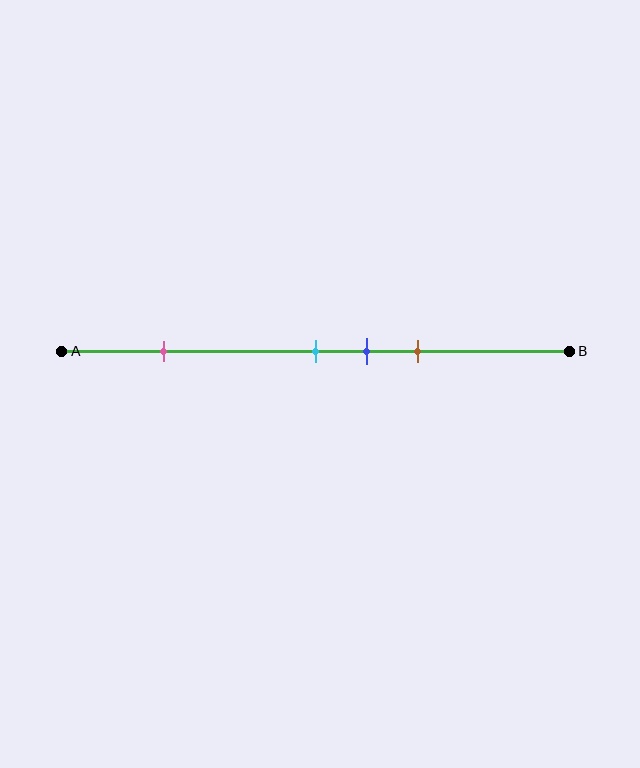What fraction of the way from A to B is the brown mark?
The brown mark is approximately 70% (0.7) of the way from A to B.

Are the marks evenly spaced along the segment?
No, the marks are not evenly spaced.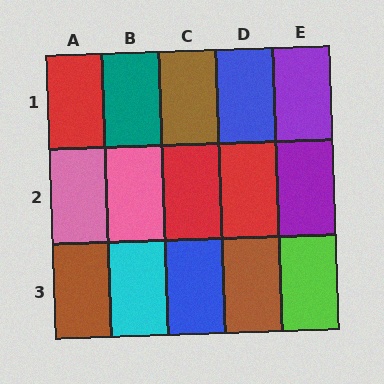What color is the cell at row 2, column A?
Pink.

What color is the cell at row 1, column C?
Brown.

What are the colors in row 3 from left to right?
Brown, cyan, blue, brown, lime.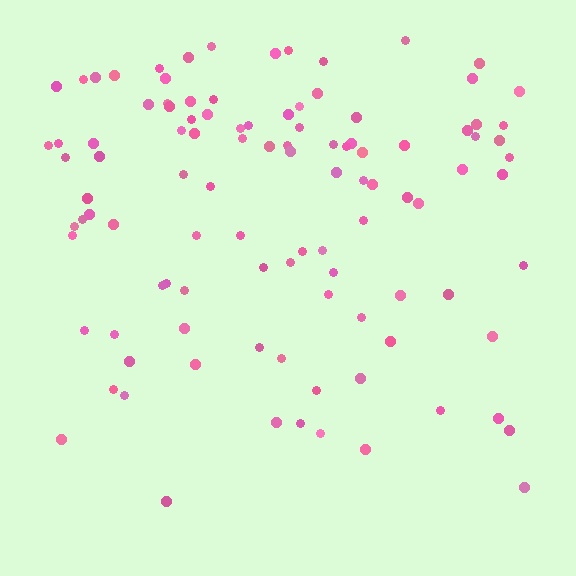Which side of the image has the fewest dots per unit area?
The bottom.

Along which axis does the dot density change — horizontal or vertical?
Vertical.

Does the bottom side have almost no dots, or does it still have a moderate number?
Still a moderate number, just noticeably fewer than the top.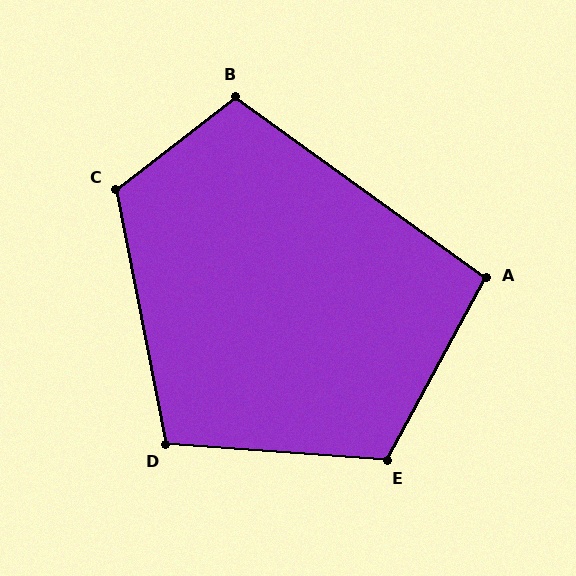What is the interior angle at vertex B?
Approximately 106 degrees (obtuse).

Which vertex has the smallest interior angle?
A, at approximately 97 degrees.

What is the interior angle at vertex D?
Approximately 105 degrees (obtuse).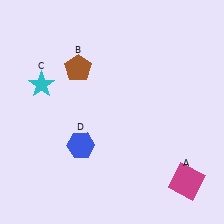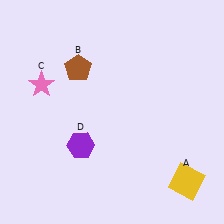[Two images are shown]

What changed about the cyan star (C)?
In Image 1, C is cyan. In Image 2, it changed to pink.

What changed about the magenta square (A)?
In Image 1, A is magenta. In Image 2, it changed to yellow.